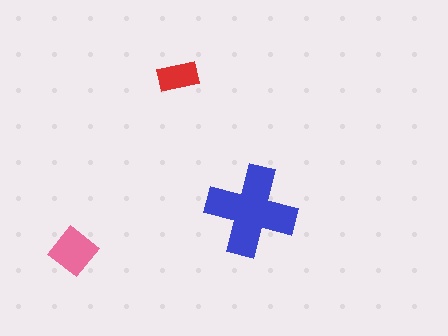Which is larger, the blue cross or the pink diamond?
The blue cross.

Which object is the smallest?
The red rectangle.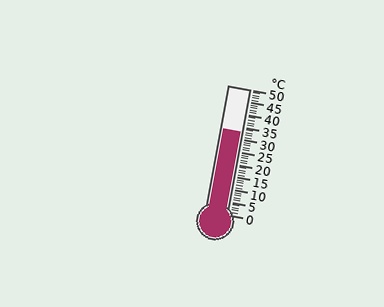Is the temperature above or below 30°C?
The temperature is above 30°C.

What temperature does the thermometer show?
The thermometer shows approximately 33°C.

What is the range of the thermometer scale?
The thermometer scale ranges from 0°C to 50°C.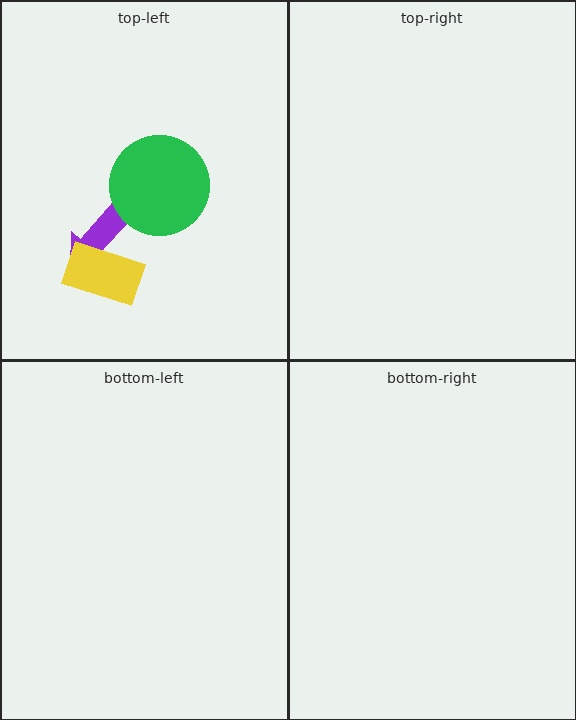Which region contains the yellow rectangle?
The top-left region.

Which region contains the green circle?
The top-left region.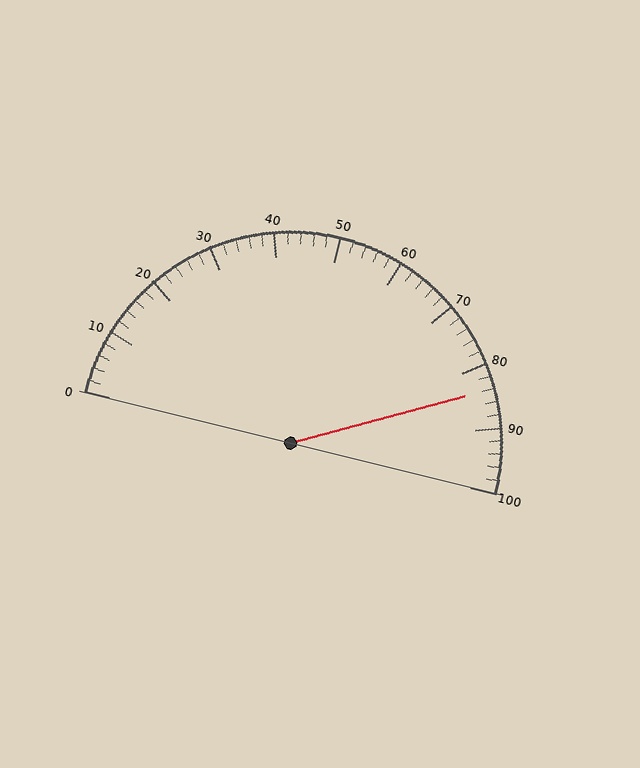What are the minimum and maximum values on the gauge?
The gauge ranges from 0 to 100.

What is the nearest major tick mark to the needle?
The nearest major tick mark is 80.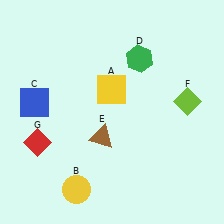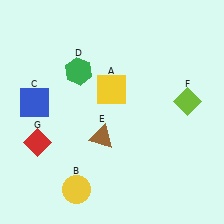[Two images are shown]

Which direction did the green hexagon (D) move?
The green hexagon (D) moved left.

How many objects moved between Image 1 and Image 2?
1 object moved between the two images.